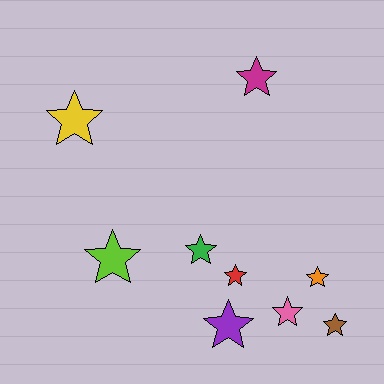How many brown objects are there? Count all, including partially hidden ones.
There is 1 brown object.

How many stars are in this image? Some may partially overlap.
There are 9 stars.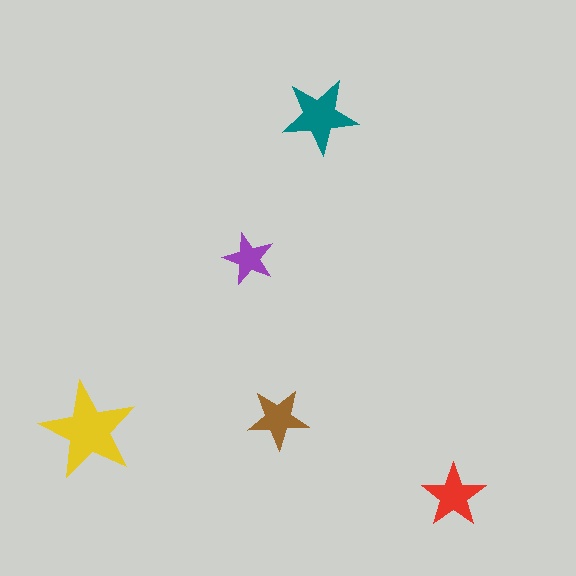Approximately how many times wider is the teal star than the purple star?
About 1.5 times wider.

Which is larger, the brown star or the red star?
The red one.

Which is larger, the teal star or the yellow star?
The yellow one.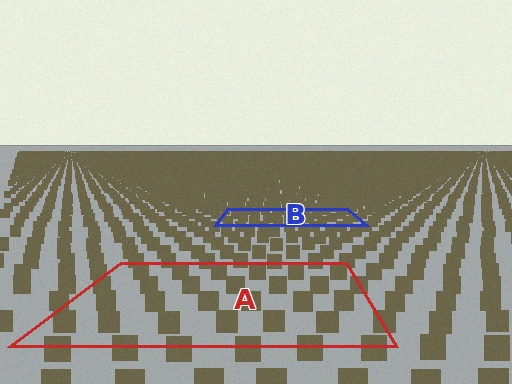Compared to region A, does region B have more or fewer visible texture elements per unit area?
Region B has more texture elements per unit area — they are packed more densely because it is farther away.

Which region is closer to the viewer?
Region A is closer. The texture elements there are larger and more spread out.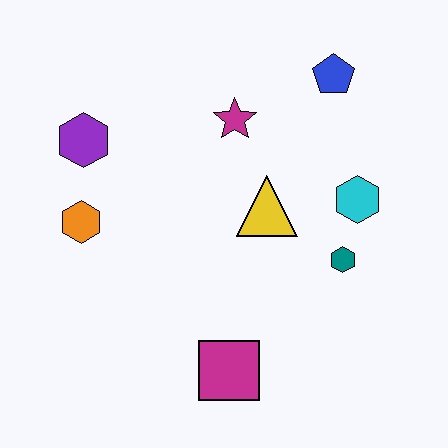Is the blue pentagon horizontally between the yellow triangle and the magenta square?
No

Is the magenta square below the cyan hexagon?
Yes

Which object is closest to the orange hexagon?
The purple hexagon is closest to the orange hexagon.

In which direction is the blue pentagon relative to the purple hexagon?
The blue pentagon is to the right of the purple hexagon.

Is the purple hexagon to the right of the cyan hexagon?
No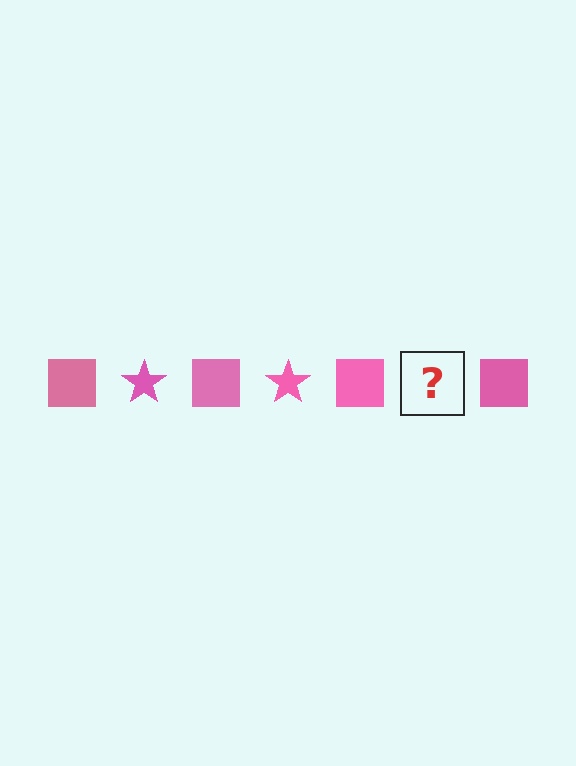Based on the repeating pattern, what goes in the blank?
The blank should be a pink star.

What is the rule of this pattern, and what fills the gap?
The rule is that the pattern cycles through square, star shapes in pink. The gap should be filled with a pink star.